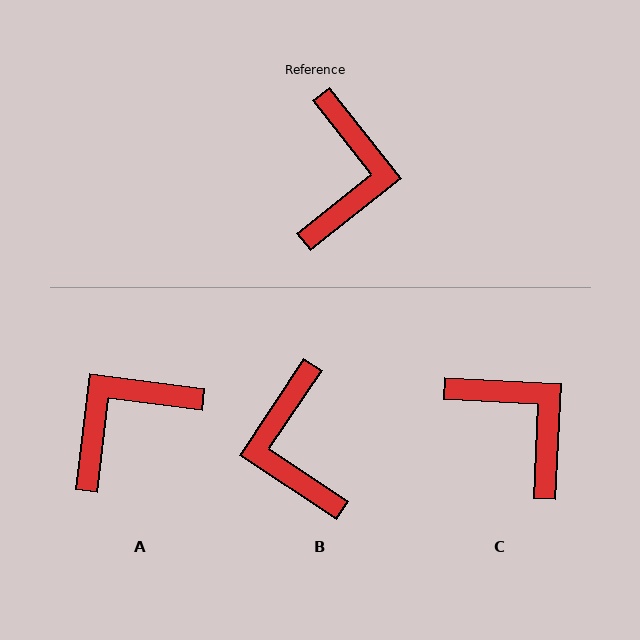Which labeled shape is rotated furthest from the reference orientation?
B, about 162 degrees away.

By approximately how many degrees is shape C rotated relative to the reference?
Approximately 49 degrees counter-clockwise.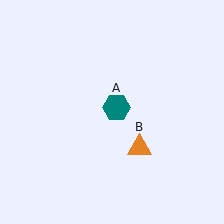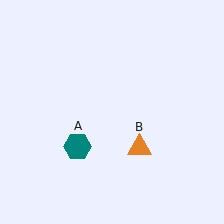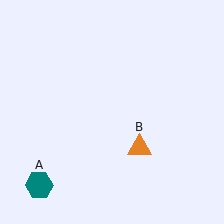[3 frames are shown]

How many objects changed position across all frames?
1 object changed position: teal hexagon (object A).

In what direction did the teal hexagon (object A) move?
The teal hexagon (object A) moved down and to the left.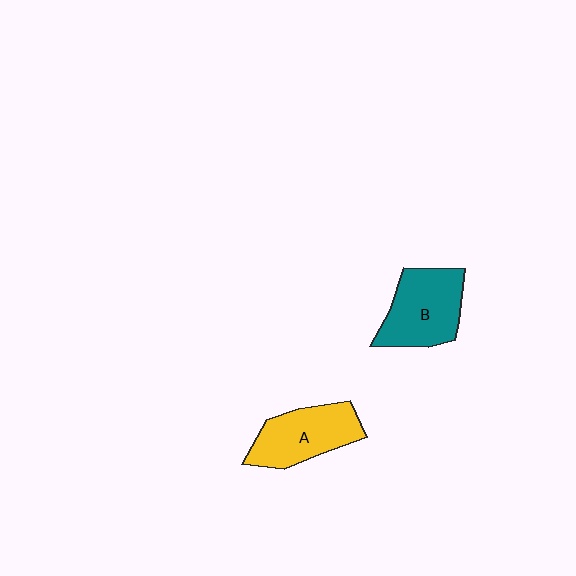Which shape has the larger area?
Shape B (teal).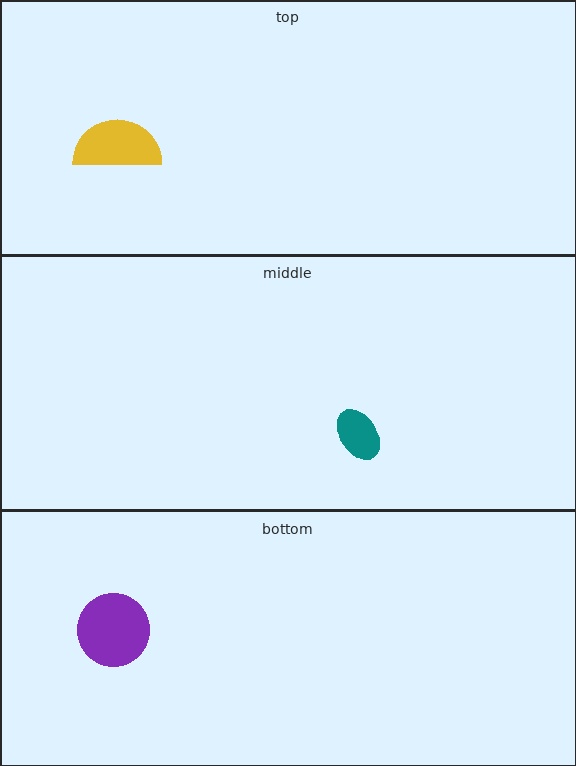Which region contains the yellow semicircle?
The top region.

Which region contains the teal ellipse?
The middle region.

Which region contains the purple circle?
The bottom region.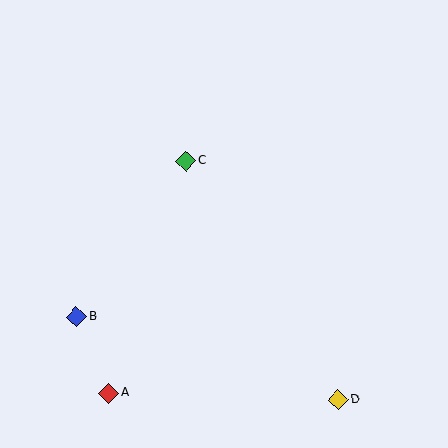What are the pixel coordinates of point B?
Point B is at (77, 317).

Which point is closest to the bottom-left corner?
Point A is closest to the bottom-left corner.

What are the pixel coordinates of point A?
Point A is at (109, 393).